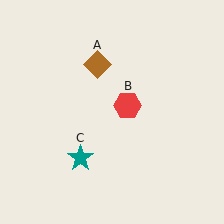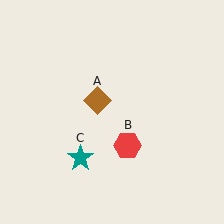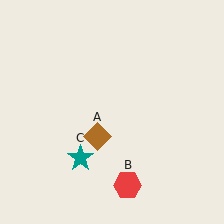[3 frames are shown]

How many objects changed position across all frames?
2 objects changed position: brown diamond (object A), red hexagon (object B).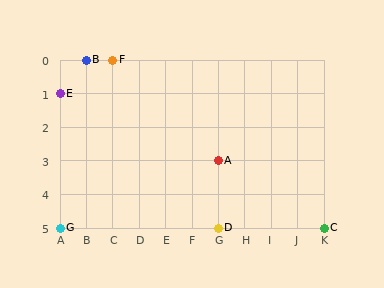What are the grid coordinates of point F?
Point F is at grid coordinates (C, 0).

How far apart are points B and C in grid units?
Points B and C are 9 columns and 5 rows apart (about 10.3 grid units diagonally).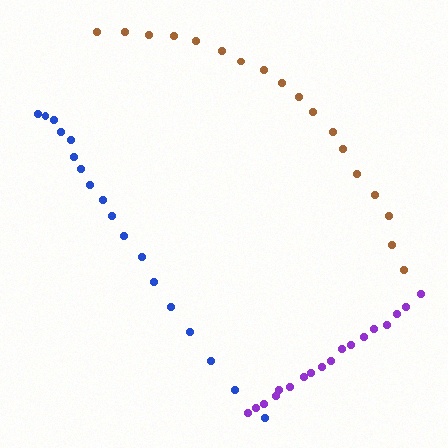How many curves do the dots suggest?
There are 3 distinct paths.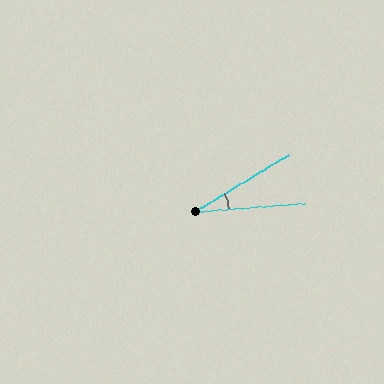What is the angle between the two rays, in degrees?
Approximately 27 degrees.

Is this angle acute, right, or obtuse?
It is acute.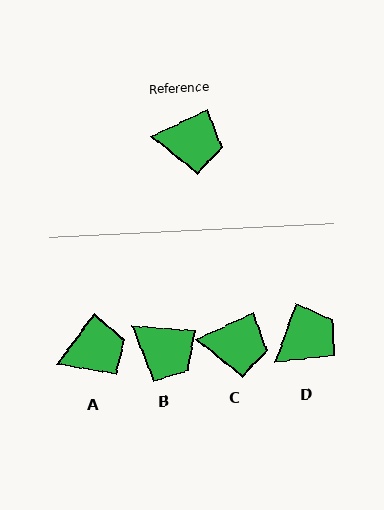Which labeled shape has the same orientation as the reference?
C.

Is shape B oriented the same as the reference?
No, it is off by about 30 degrees.